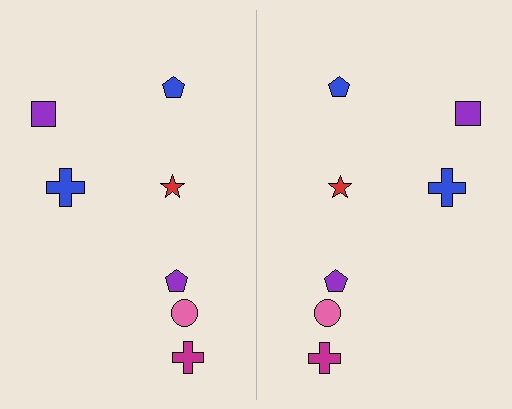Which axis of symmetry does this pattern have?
The pattern has a vertical axis of symmetry running through the center of the image.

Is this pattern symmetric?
Yes, this pattern has bilateral (reflection) symmetry.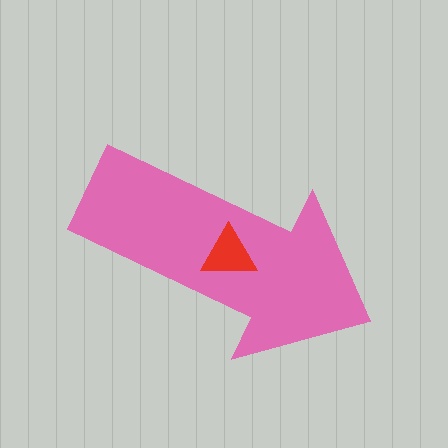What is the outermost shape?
The pink arrow.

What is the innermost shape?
The red triangle.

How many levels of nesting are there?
2.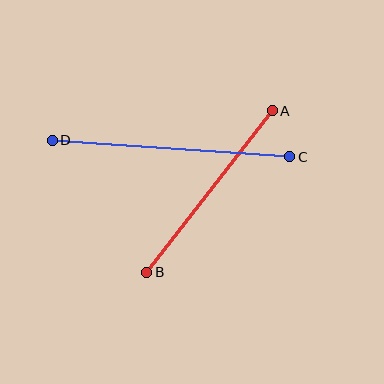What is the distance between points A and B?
The distance is approximately 204 pixels.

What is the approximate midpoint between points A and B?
The midpoint is at approximately (210, 192) pixels.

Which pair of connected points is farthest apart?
Points C and D are farthest apart.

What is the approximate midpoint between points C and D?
The midpoint is at approximately (171, 149) pixels.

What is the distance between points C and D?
The distance is approximately 238 pixels.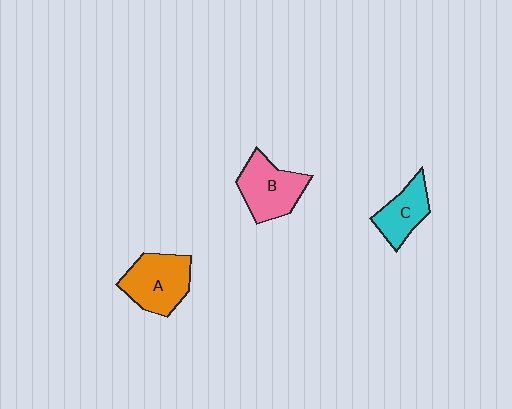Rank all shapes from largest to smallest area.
From largest to smallest: A (orange), B (pink), C (cyan).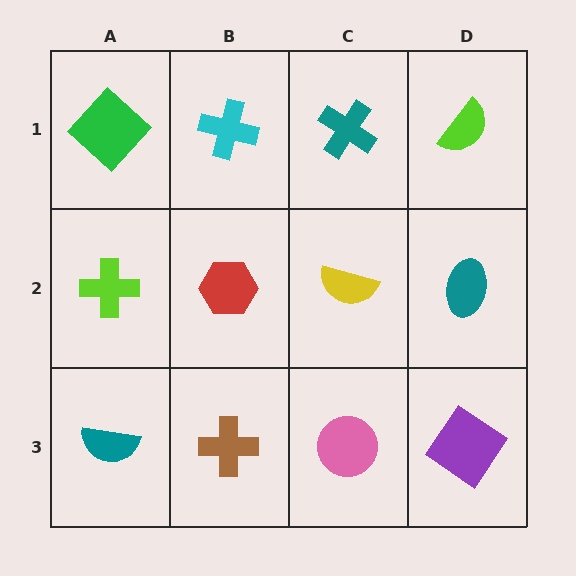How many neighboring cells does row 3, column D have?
2.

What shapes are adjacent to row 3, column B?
A red hexagon (row 2, column B), a teal semicircle (row 3, column A), a pink circle (row 3, column C).